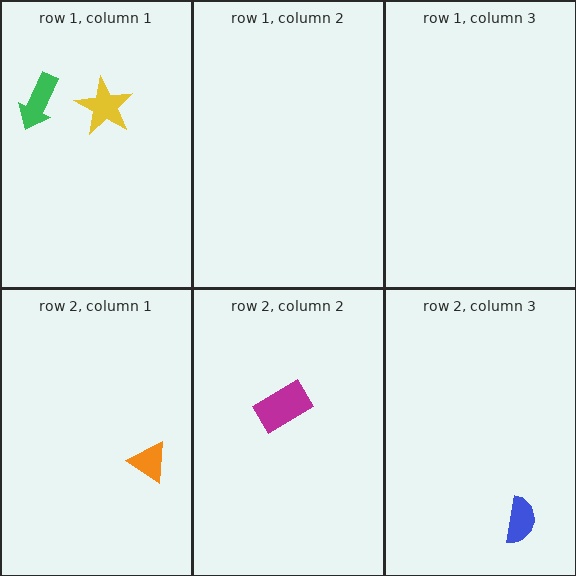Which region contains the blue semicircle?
The row 2, column 3 region.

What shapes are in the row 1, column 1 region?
The green arrow, the yellow star.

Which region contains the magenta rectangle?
The row 2, column 2 region.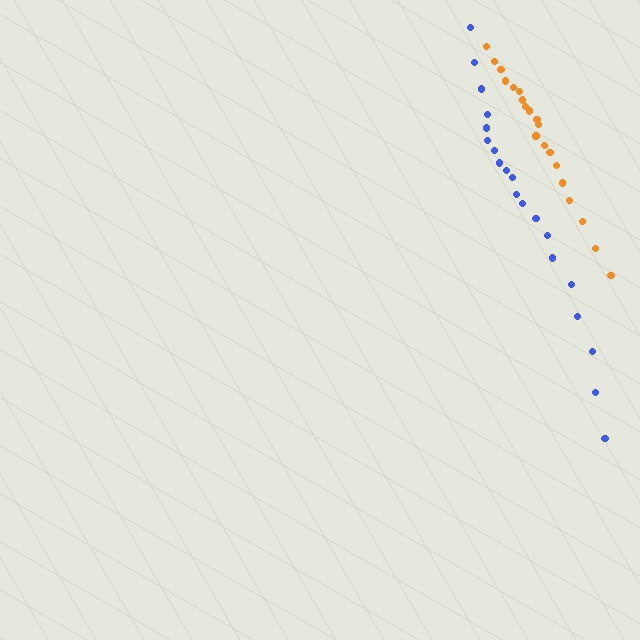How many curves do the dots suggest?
There are 2 distinct paths.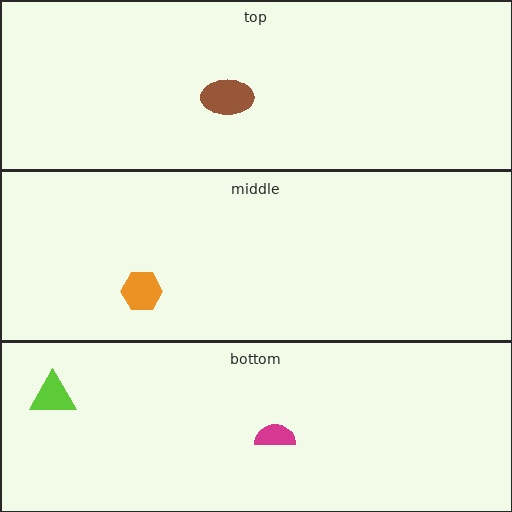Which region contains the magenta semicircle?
The bottom region.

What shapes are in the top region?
The brown ellipse.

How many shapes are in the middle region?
1.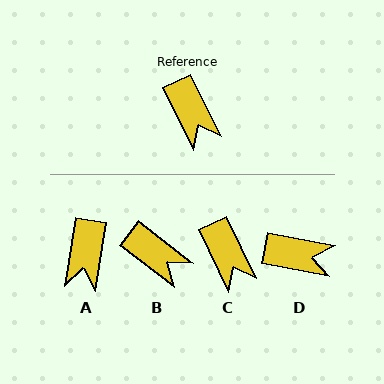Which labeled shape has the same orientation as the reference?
C.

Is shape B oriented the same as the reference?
No, it is off by about 27 degrees.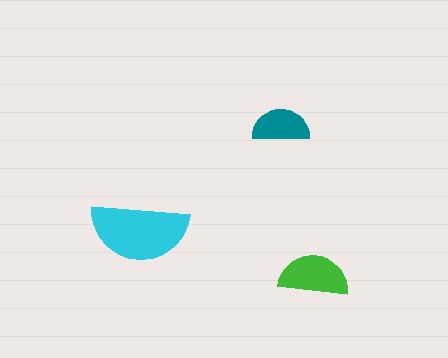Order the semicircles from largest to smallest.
the cyan one, the green one, the teal one.